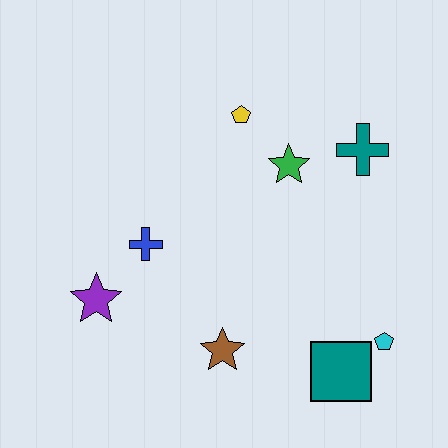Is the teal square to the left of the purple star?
No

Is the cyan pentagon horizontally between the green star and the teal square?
No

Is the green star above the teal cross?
No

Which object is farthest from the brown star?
The teal cross is farthest from the brown star.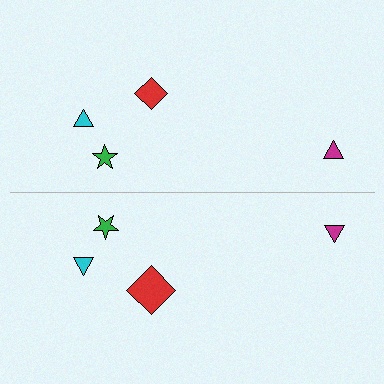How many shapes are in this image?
There are 8 shapes in this image.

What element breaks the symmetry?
The red diamond on the bottom side has a different size than its mirror counterpart.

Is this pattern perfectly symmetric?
No, the pattern is not perfectly symmetric. The red diamond on the bottom side has a different size than its mirror counterpart.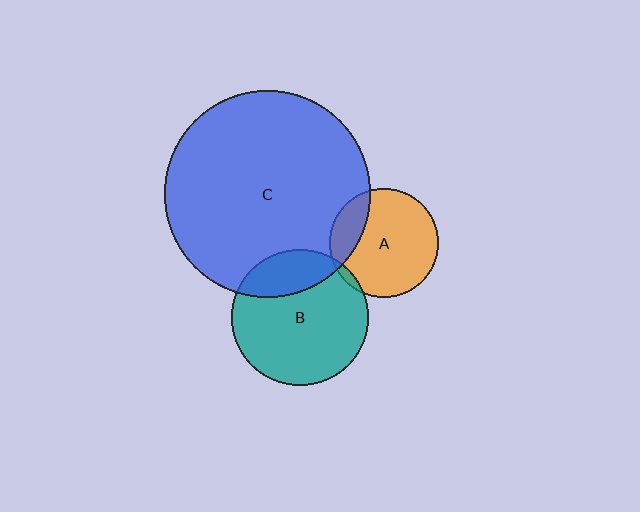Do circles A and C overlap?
Yes.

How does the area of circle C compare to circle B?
Approximately 2.3 times.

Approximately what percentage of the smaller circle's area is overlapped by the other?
Approximately 20%.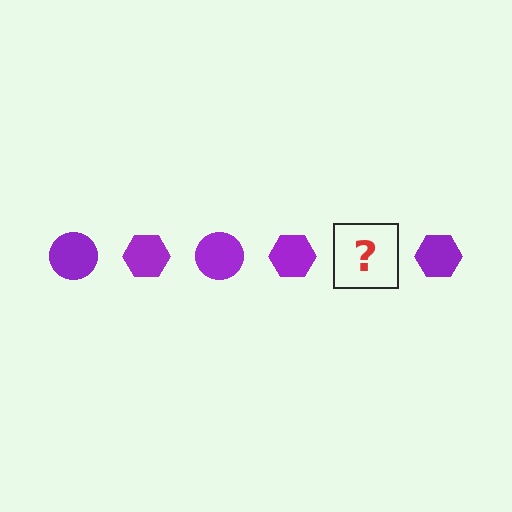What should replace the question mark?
The question mark should be replaced with a purple circle.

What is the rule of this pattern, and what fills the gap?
The rule is that the pattern cycles through circle, hexagon shapes in purple. The gap should be filled with a purple circle.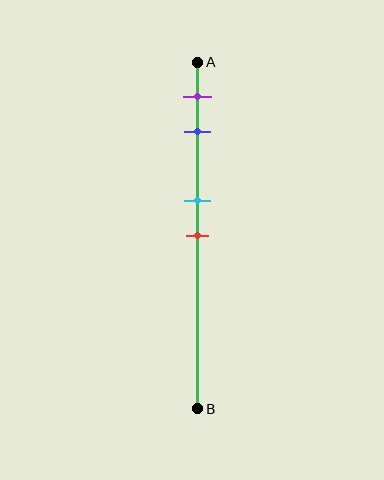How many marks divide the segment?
There are 4 marks dividing the segment.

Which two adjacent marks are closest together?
The cyan and red marks are the closest adjacent pair.